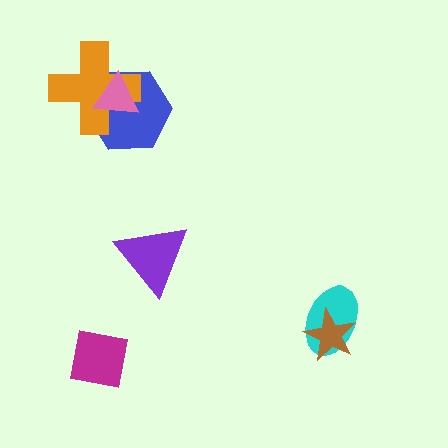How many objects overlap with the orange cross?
2 objects overlap with the orange cross.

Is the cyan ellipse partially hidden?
Yes, it is partially covered by another shape.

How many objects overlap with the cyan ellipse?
1 object overlaps with the cyan ellipse.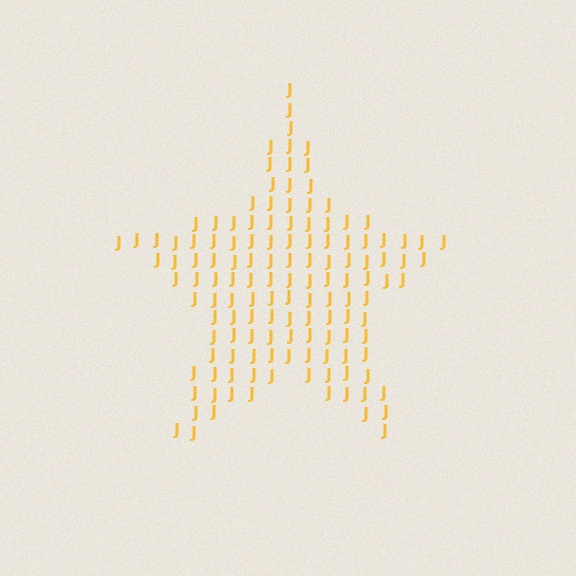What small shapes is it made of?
It is made of small letter J's.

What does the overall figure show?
The overall figure shows a star.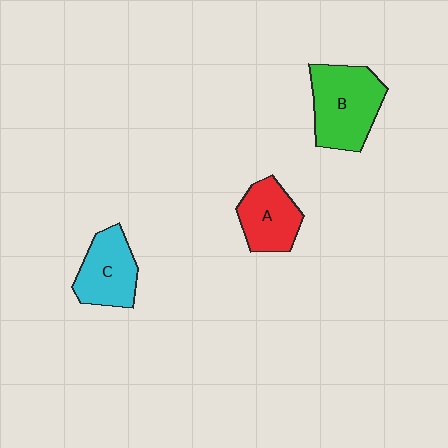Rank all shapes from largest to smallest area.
From largest to smallest: B (green), C (cyan), A (red).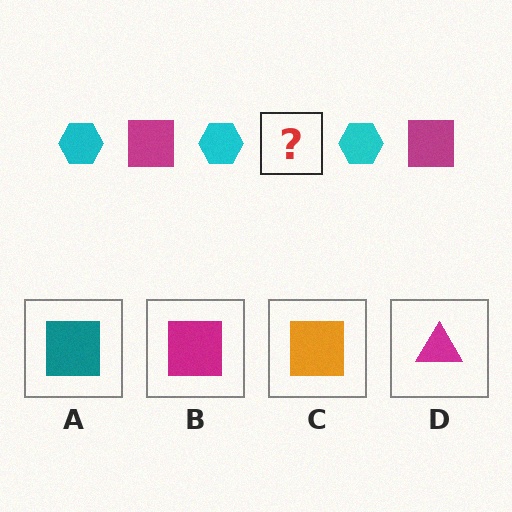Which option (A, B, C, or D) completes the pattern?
B.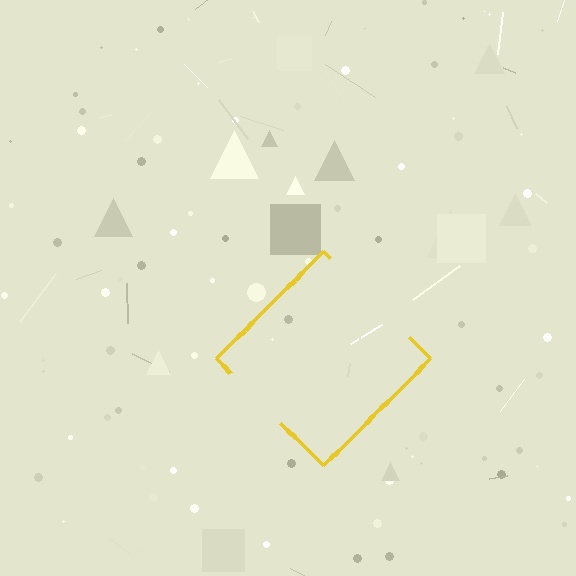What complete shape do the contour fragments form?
The contour fragments form a diamond.